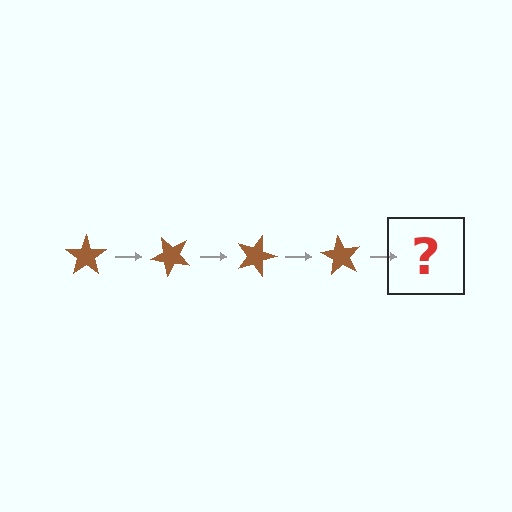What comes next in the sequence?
The next element should be a brown star rotated 180 degrees.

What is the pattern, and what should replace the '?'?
The pattern is that the star rotates 45 degrees each step. The '?' should be a brown star rotated 180 degrees.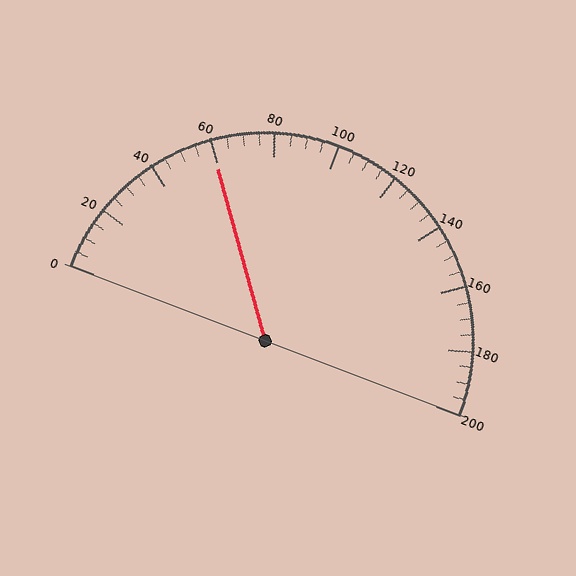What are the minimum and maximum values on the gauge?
The gauge ranges from 0 to 200.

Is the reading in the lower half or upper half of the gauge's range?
The reading is in the lower half of the range (0 to 200).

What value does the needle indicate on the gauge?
The needle indicates approximately 60.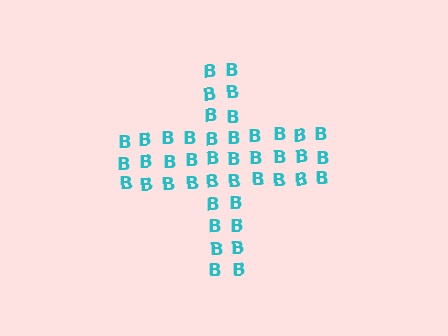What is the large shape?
The large shape is a cross.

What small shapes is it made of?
It is made of small letter B's.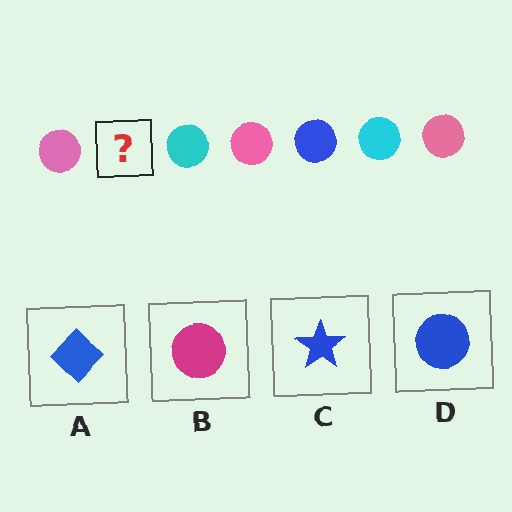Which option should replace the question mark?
Option D.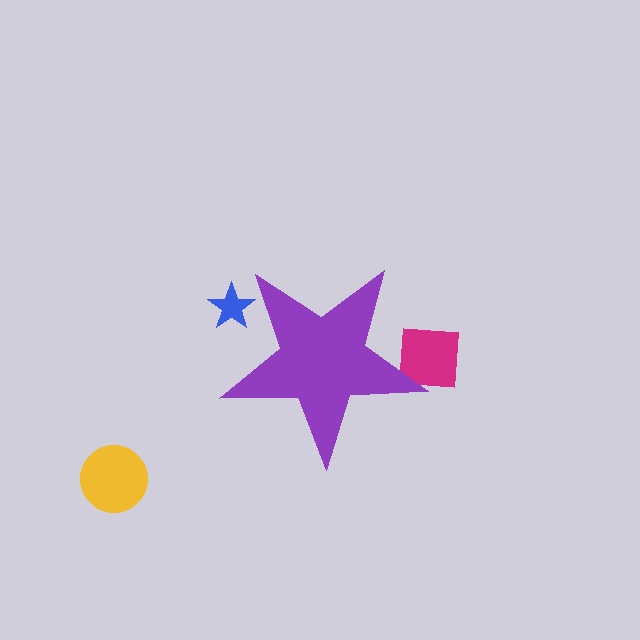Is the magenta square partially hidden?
Yes, the magenta square is partially hidden behind the purple star.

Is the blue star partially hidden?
Yes, the blue star is partially hidden behind the purple star.